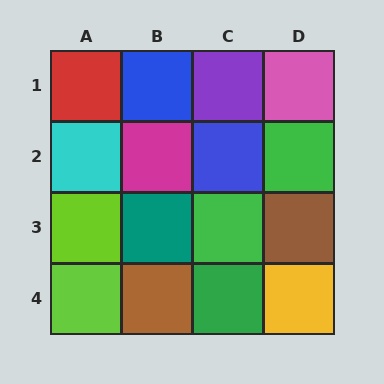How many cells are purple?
1 cell is purple.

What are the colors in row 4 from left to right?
Lime, brown, green, yellow.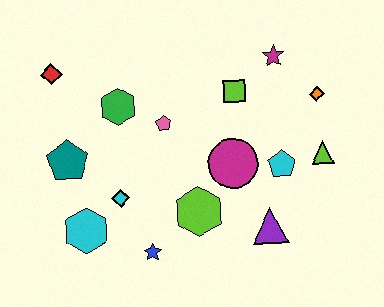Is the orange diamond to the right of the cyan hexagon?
Yes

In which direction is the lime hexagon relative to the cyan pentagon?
The lime hexagon is to the left of the cyan pentagon.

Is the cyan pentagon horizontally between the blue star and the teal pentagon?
No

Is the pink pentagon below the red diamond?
Yes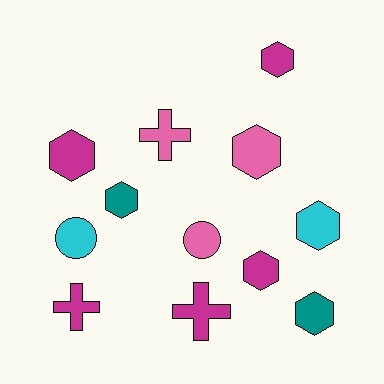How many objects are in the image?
There are 12 objects.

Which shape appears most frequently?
Hexagon, with 7 objects.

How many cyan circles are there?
There is 1 cyan circle.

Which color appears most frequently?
Magenta, with 5 objects.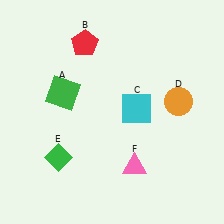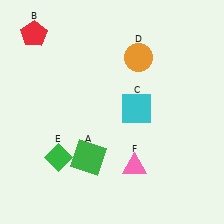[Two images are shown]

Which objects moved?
The objects that moved are: the green square (A), the red pentagon (B), the orange circle (D).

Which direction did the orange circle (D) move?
The orange circle (D) moved up.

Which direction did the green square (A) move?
The green square (A) moved down.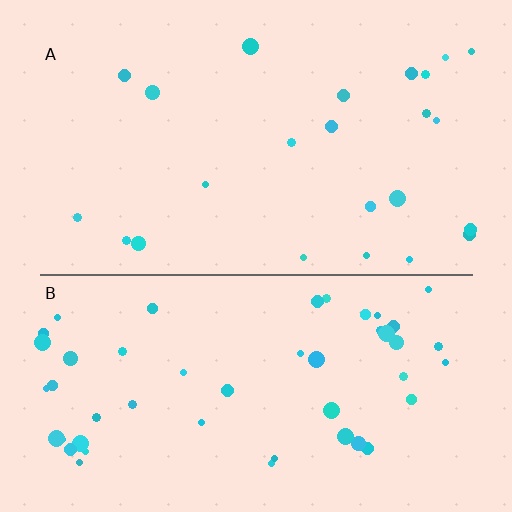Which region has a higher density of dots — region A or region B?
B (the bottom).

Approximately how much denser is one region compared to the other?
Approximately 2.1× — region B over region A.